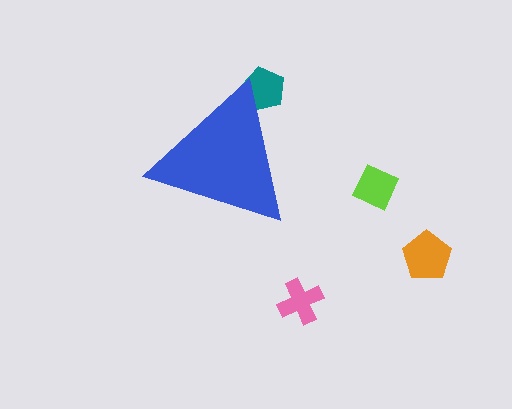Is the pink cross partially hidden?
No, the pink cross is fully visible.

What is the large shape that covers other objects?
A blue triangle.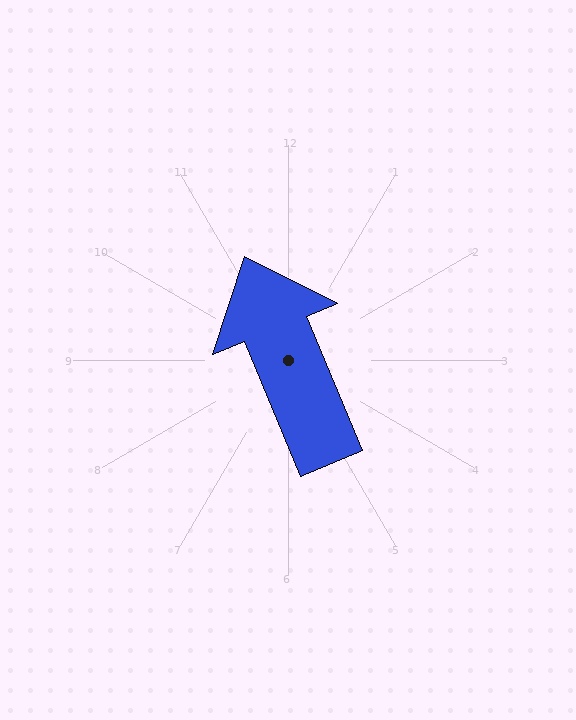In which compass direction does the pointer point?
Northwest.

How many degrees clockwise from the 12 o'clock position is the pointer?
Approximately 337 degrees.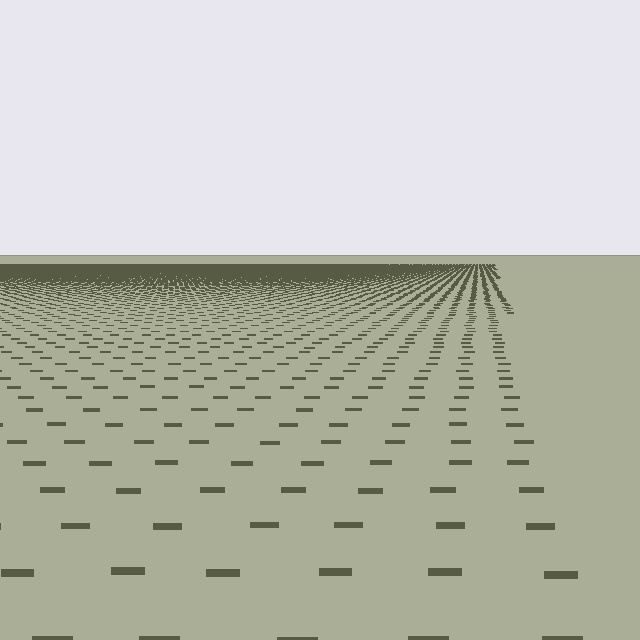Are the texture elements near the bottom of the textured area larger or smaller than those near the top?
Larger. Near the bottom, elements are closer to the viewer and appear at a bigger on-screen size.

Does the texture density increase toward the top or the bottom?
Density increases toward the top.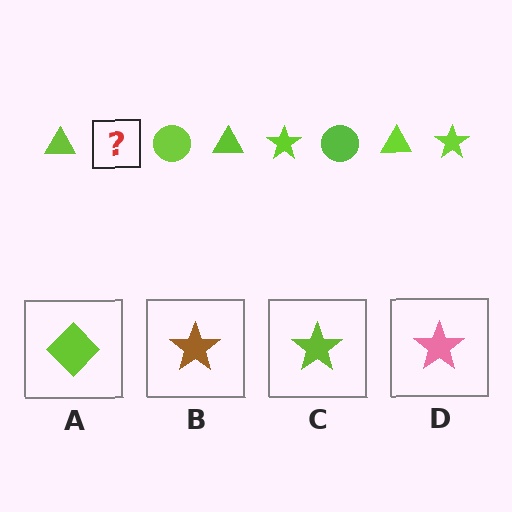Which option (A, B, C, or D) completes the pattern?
C.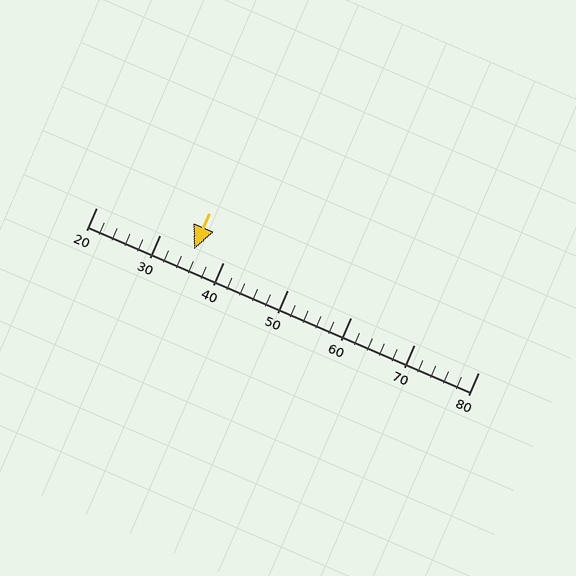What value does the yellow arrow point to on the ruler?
The yellow arrow points to approximately 35.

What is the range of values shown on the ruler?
The ruler shows values from 20 to 80.